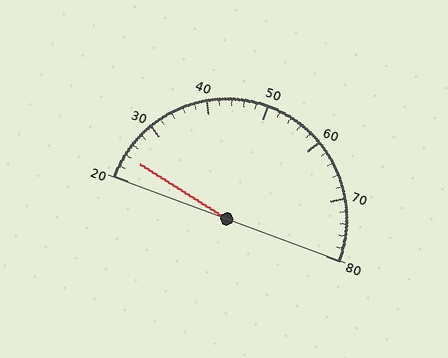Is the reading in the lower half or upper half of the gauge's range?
The reading is in the lower half of the range (20 to 80).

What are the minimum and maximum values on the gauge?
The gauge ranges from 20 to 80.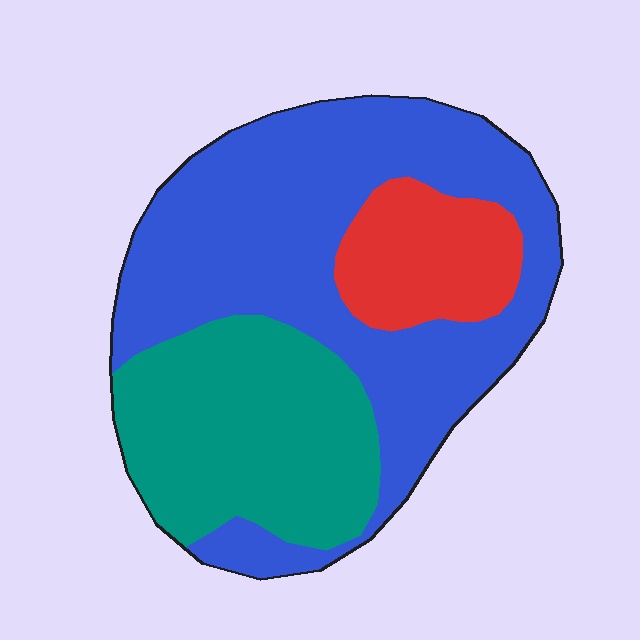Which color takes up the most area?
Blue, at roughly 55%.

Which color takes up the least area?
Red, at roughly 15%.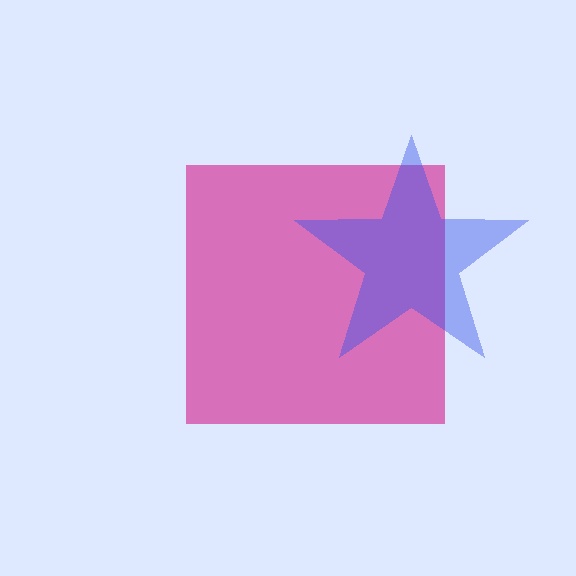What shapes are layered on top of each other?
The layered shapes are: a magenta square, a blue star.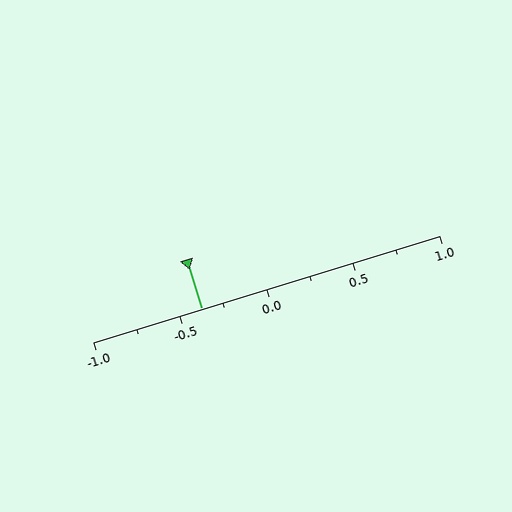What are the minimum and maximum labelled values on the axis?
The axis runs from -1.0 to 1.0.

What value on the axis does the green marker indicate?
The marker indicates approximately -0.38.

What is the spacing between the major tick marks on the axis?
The major ticks are spaced 0.5 apart.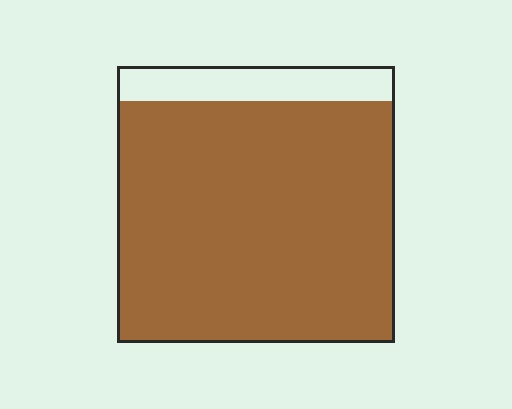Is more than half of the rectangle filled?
Yes.